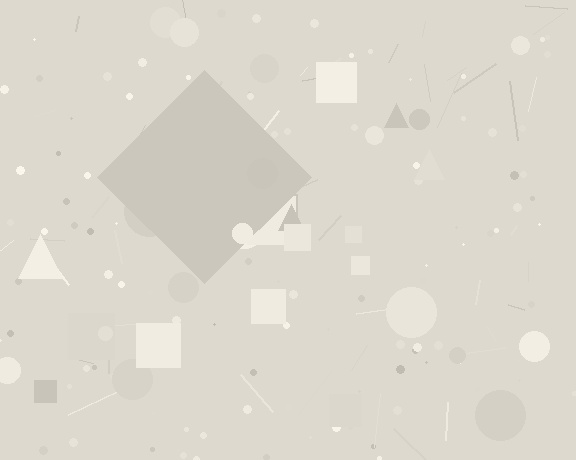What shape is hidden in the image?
A diamond is hidden in the image.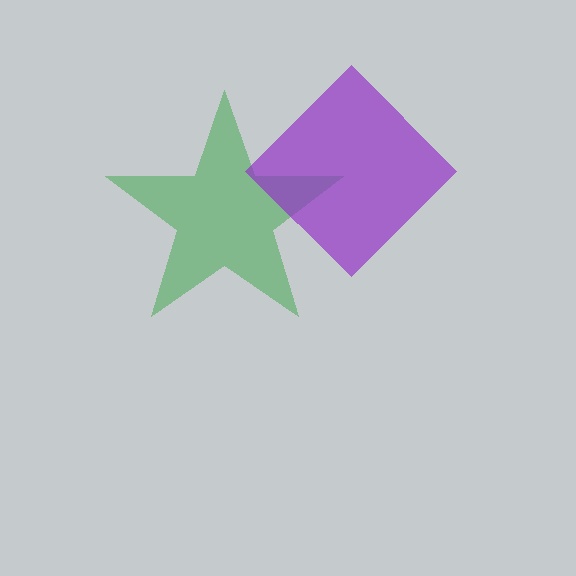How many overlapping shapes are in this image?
There are 2 overlapping shapes in the image.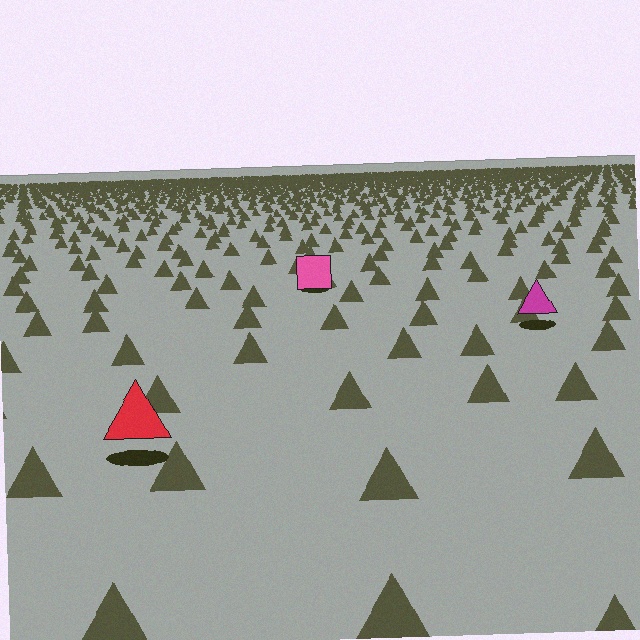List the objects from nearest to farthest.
From nearest to farthest: the red triangle, the magenta triangle, the pink square.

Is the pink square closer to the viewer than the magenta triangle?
No. The magenta triangle is closer — you can tell from the texture gradient: the ground texture is coarser near it.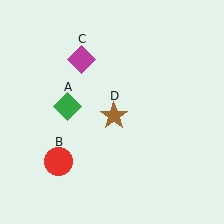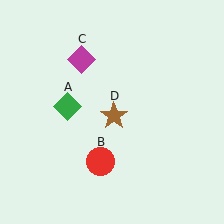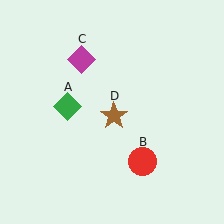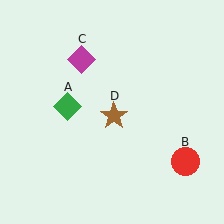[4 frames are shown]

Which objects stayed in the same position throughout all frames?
Green diamond (object A) and magenta diamond (object C) and brown star (object D) remained stationary.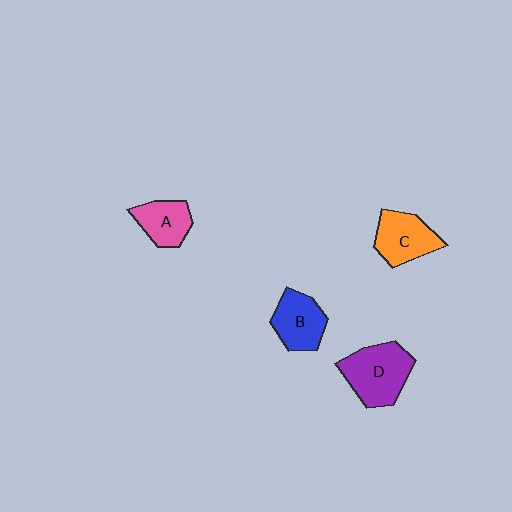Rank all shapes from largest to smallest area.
From largest to smallest: D (purple), C (orange), B (blue), A (pink).